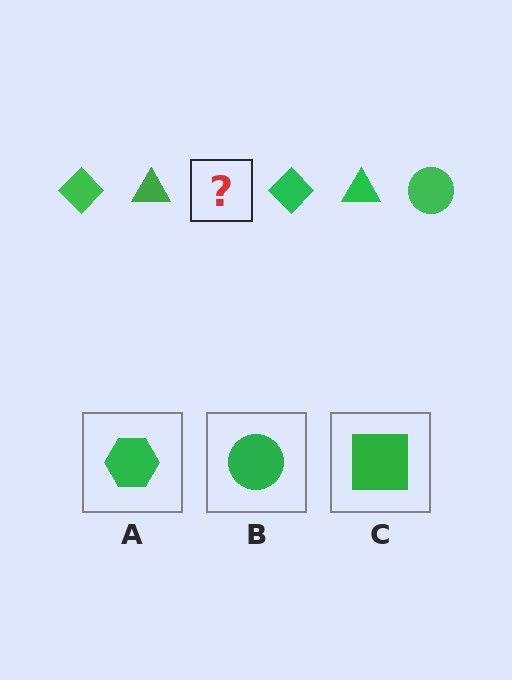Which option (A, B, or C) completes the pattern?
B.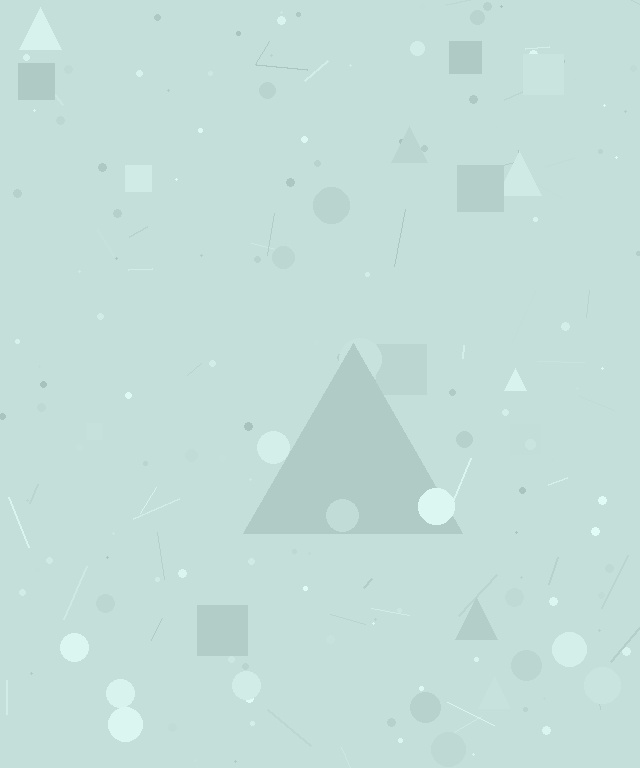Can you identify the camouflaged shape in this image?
The camouflaged shape is a triangle.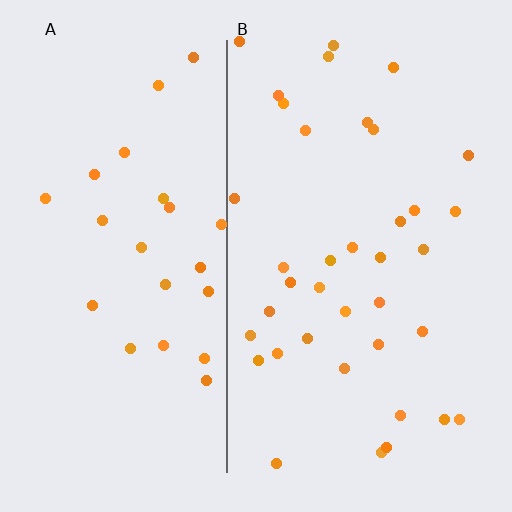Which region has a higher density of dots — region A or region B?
B (the right).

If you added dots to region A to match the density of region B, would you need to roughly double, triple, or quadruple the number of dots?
Approximately double.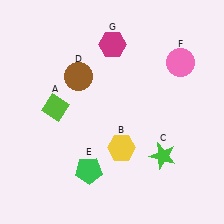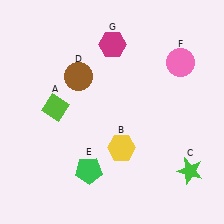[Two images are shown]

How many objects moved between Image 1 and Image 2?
1 object moved between the two images.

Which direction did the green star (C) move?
The green star (C) moved right.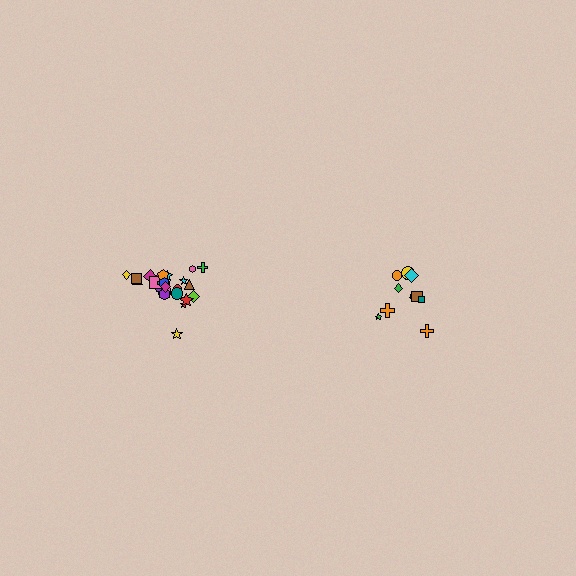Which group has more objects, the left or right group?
The left group.